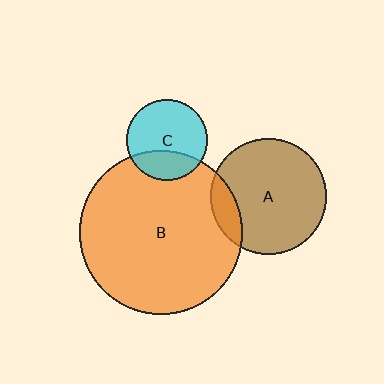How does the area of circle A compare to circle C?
Approximately 2.0 times.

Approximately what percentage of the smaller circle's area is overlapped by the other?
Approximately 15%.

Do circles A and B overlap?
Yes.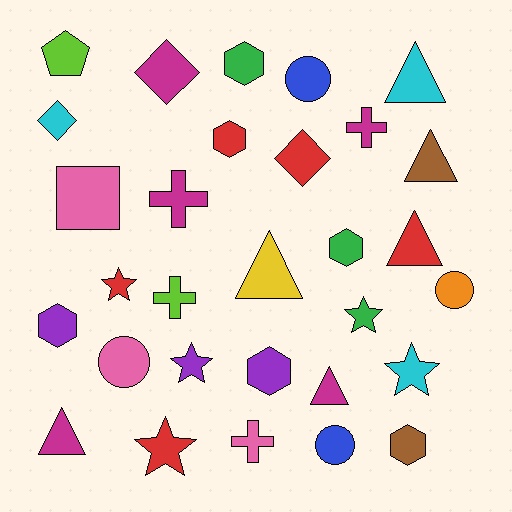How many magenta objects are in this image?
There are 5 magenta objects.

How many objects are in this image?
There are 30 objects.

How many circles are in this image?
There are 4 circles.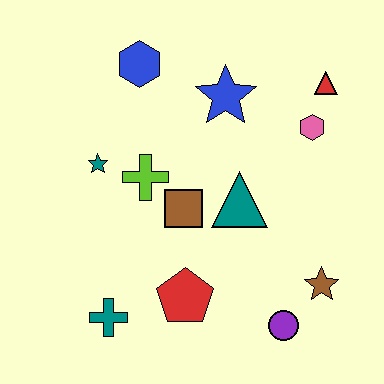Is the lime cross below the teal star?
Yes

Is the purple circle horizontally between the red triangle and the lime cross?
Yes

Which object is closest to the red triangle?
The pink hexagon is closest to the red triangle.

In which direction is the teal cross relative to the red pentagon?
The teal cross is to the left of the red pentagon.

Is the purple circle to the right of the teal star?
Yes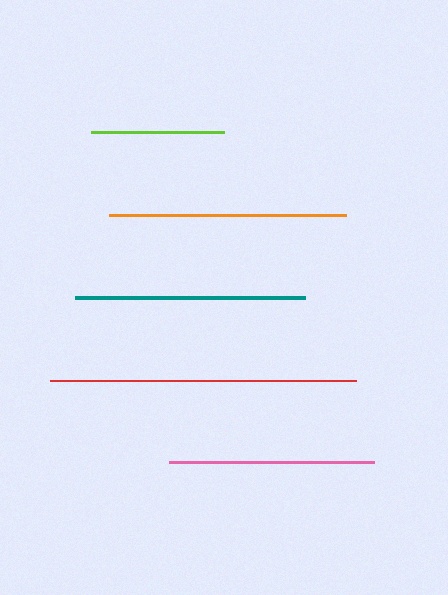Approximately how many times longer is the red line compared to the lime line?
The red line is approximately 2.3 times the length of the lime line.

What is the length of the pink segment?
The pink segment is approximately 205 pixels long.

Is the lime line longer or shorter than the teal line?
The teal line is longer than the lime line.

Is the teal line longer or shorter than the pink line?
The teal line is longer than the pink line.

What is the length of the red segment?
The red segment is approximately 306 pixels long.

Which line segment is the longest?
The red line is the longest at approximately 306 pixels.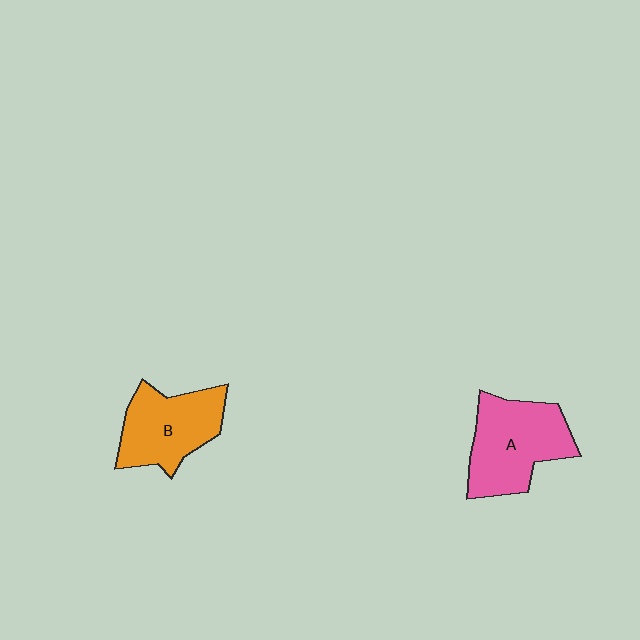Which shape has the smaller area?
Shape B (orange).